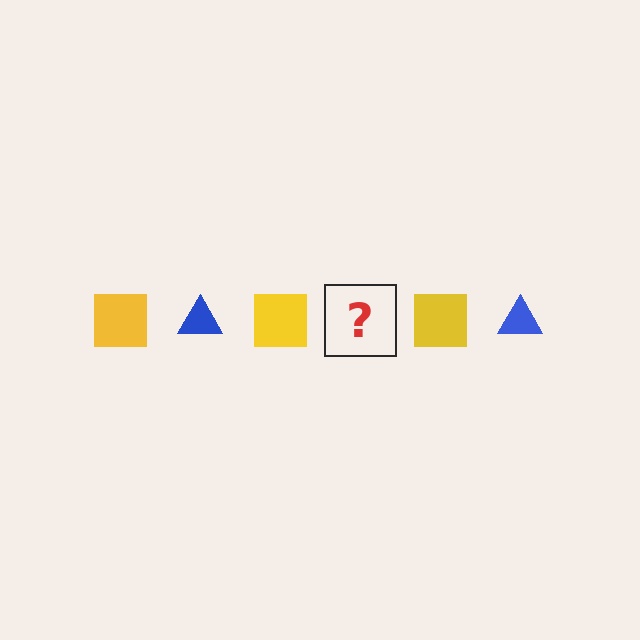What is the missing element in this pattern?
The missing element is a blue triangle.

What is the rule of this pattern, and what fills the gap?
The rule is that the pattern alternates between yellow square and blue triangle. The gap should be filled with a blue triangle.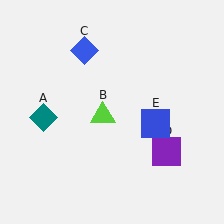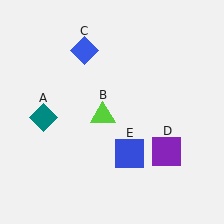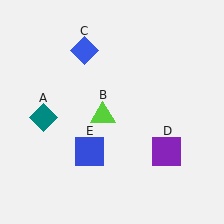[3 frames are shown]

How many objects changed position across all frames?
1 object changed position: blue square (object E).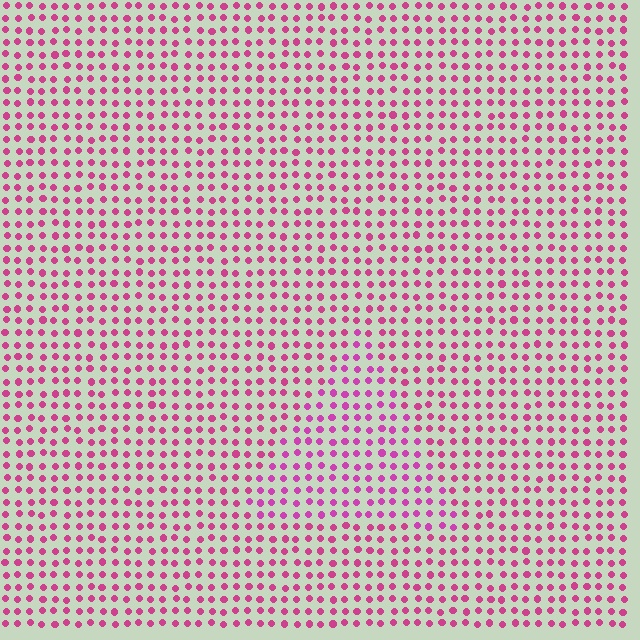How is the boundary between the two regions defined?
The boundary is defined purely by a slight shift in hue (about 16 degrees). Spacing, size, and orientation are identical on both sides.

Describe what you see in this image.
The image is filled with small magenta elements in a uniform arrangement. A triangle-shaped region is visible where the elements are tinted to a slightly different hue, forming a subtle color boundary.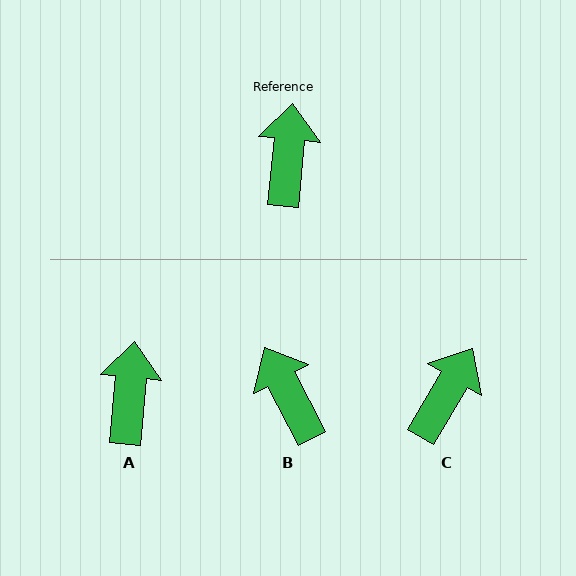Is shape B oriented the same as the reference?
No, it is off by about 33 degrees.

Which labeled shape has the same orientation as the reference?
A.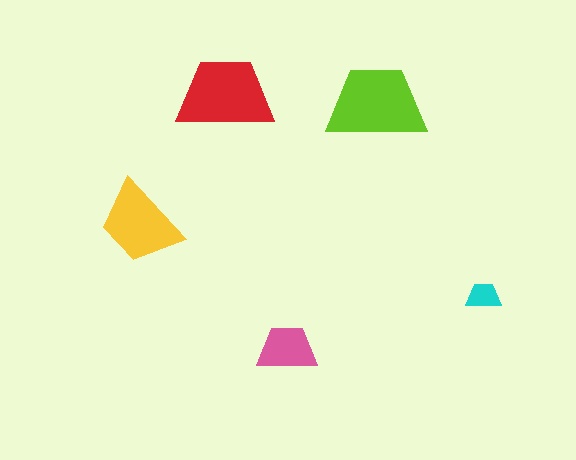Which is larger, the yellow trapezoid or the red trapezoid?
The red one.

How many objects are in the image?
There are 5 objects in the image.